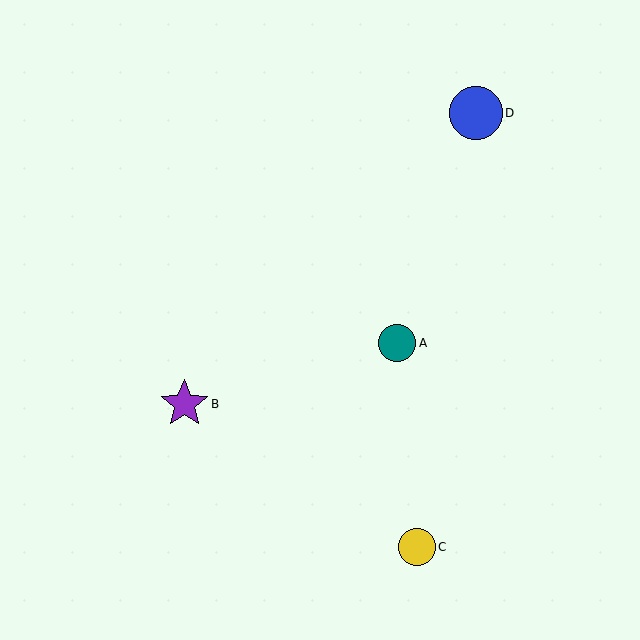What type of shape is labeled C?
Shape C is a yellow circle.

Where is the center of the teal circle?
The center of the teal circle is at (397, 343).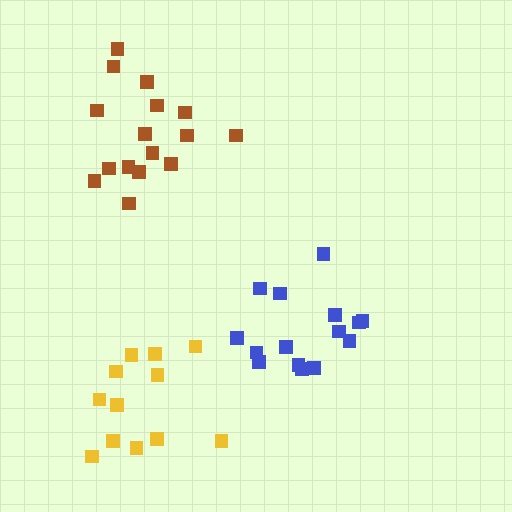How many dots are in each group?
Group 1: 12 dots, Group 2: 15 dots, Group 3: 16 dots (43 total).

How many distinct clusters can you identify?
There are 3 distinct clusters.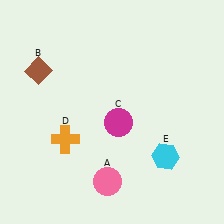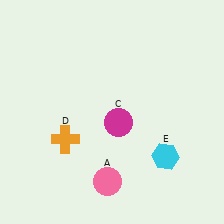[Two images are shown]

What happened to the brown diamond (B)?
The brown diamond (B) was removed in Image 2. It was in the top-left area of Image 1.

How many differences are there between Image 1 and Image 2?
There is 1 difference between the two images.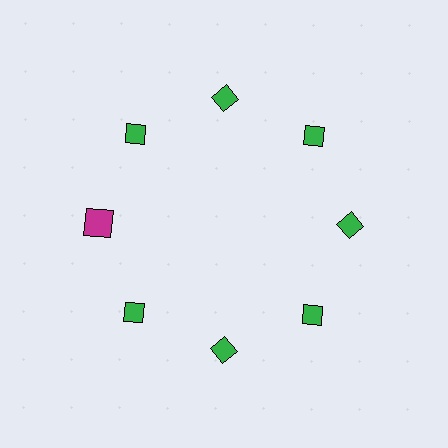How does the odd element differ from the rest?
It differs in both color (magenta instead of green) and shape (square instead of diamond).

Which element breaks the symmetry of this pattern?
The magenta square at roughly the 9 o'clock position breaks the symmetry. All other shapes are green diamonds.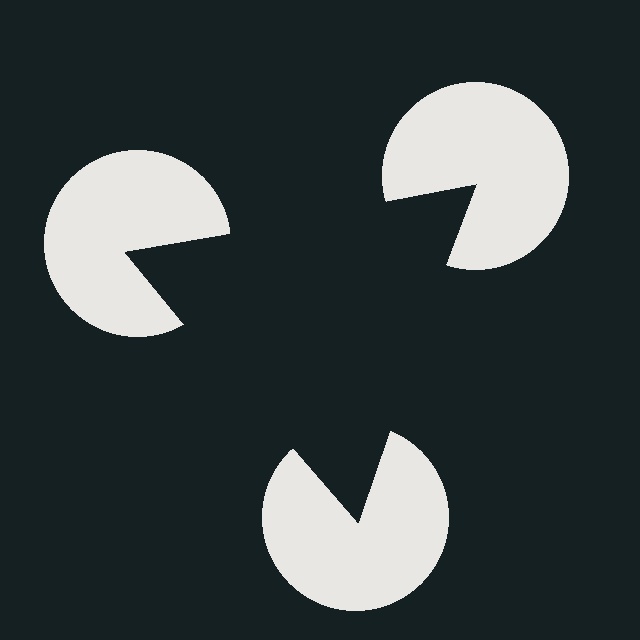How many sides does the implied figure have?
3 sides.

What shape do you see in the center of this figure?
An illusory triangle — its edges are inferred from the aligned wedge cuts in the pac-man discs, not physically drawn.